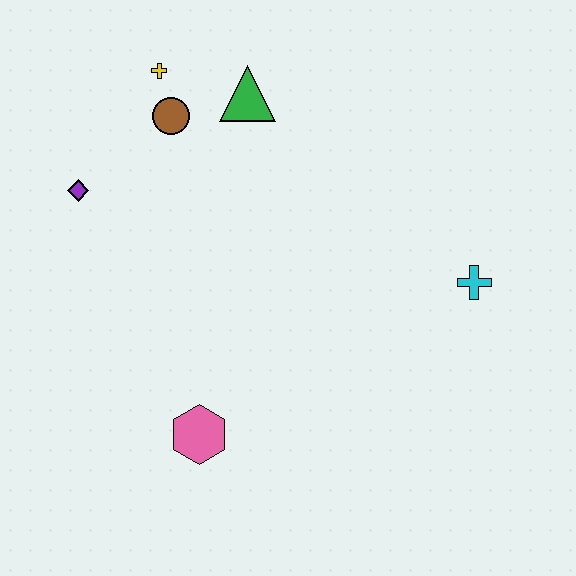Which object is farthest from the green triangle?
The pink hexagon is farthest from the green triangle.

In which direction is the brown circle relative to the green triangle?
The brown circle is to the left of the green triangle.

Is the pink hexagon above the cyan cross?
No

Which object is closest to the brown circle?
The yellow cross is closest to the brown circle.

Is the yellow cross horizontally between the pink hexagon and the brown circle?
No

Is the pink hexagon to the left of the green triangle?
Yes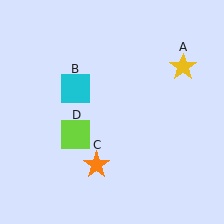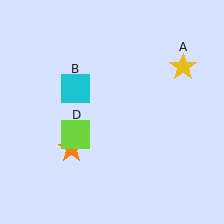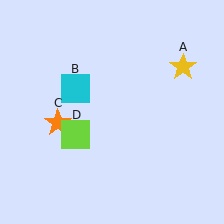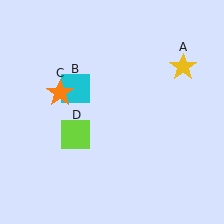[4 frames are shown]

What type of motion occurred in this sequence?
The orange star (object C) rotated clockwise around the center of the scene.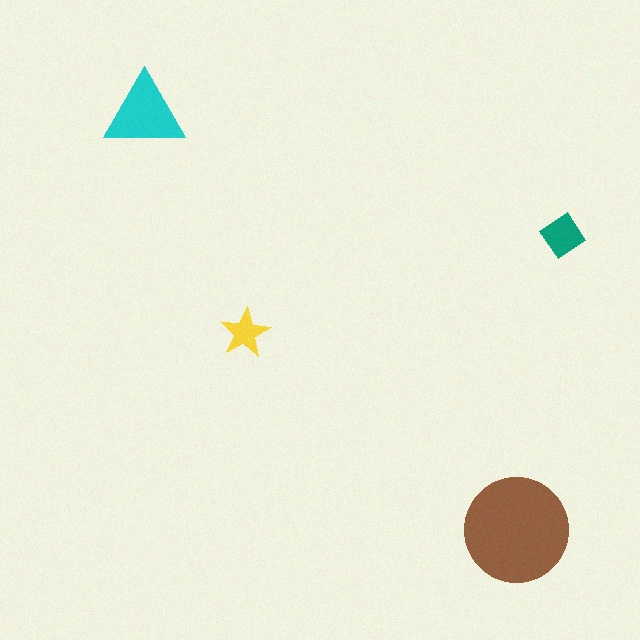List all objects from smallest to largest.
The yellow star, the teal diamond, the cyan triangle, the brown circle.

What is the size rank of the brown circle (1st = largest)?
1st.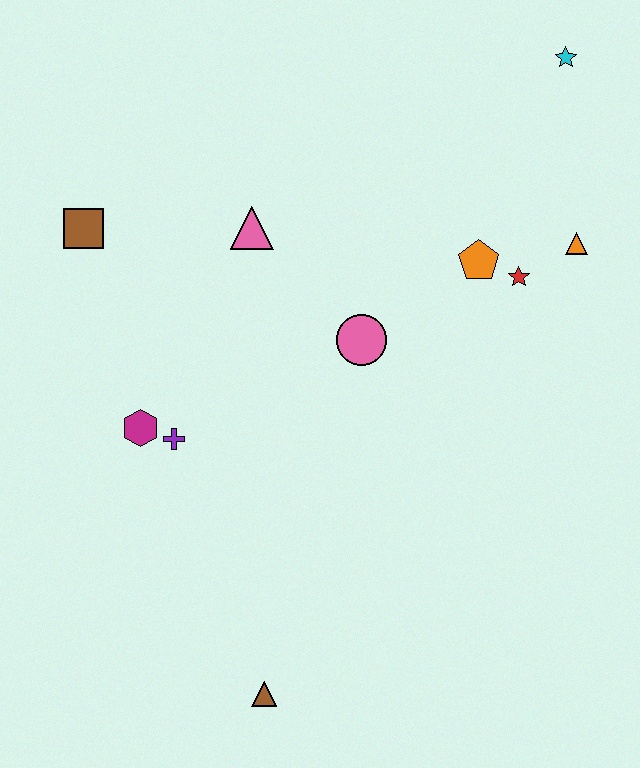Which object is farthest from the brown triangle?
The cyan star is farthest from the brown triangle.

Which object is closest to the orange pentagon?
The red star is closest to the orange pentagon.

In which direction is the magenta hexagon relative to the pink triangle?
The magenta hexagon is below the pink triangle.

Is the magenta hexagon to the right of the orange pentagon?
No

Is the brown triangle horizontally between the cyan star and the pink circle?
No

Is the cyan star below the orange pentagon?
No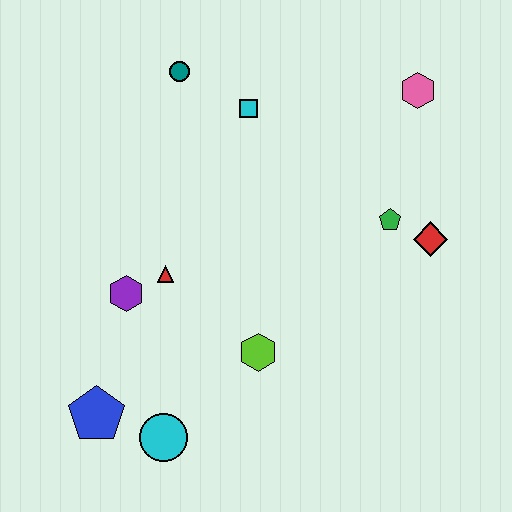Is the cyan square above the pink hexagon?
No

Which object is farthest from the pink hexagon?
The blue pentagon is farthest from the pink hexagon.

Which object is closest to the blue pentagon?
The cyan circle is closest to the blue pentagon.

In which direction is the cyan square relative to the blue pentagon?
The cyan square is above the blue pentagon.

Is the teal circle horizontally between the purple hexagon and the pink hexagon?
Yes